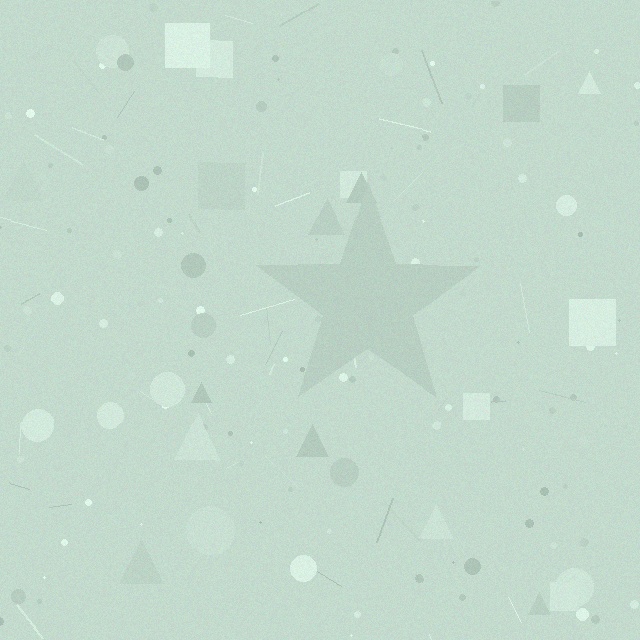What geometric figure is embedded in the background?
A star is embedded in the background.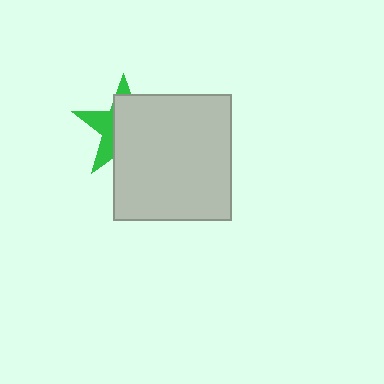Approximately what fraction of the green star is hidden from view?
Roughly 64% of the green star is hidden behind the light gray rectangle.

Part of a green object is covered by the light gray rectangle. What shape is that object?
It is a star.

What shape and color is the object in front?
The object in front is a light gray rectangle.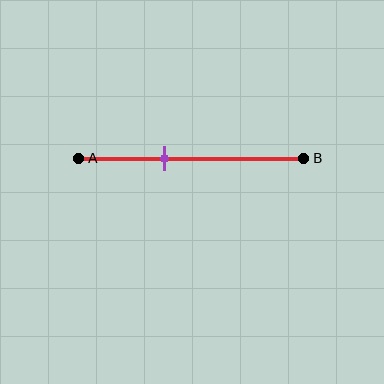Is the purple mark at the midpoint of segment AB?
No, the mark is at about 40% from A, not at the 50% midpoint.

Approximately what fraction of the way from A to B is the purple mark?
The purple mark is approximately 40% of the way from A to B.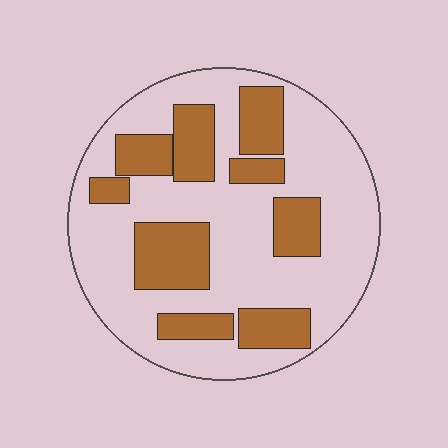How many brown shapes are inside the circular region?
9.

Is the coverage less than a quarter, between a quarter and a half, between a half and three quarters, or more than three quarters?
Between a quarter and a half.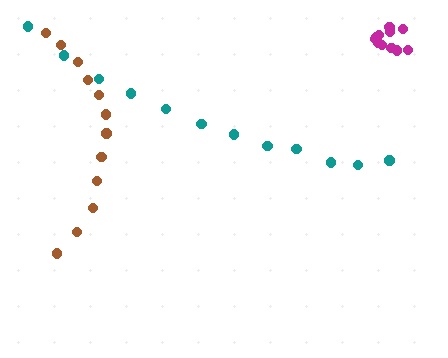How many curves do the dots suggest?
There are 3 distinct paths.